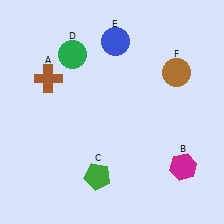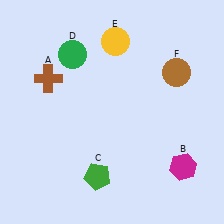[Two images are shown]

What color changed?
The circle (E) changed from blue in Image 1 to yellow in Image 2.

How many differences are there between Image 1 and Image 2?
There is 1 difference between the two images.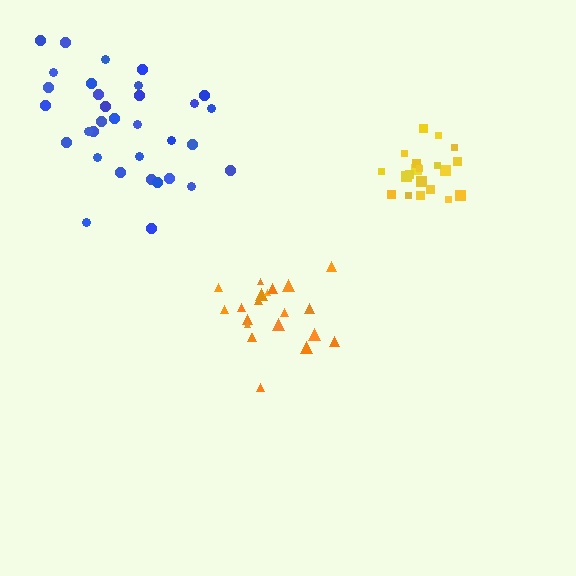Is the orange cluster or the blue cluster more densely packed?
Orange.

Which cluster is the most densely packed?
Yellow.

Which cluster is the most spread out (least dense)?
Blue.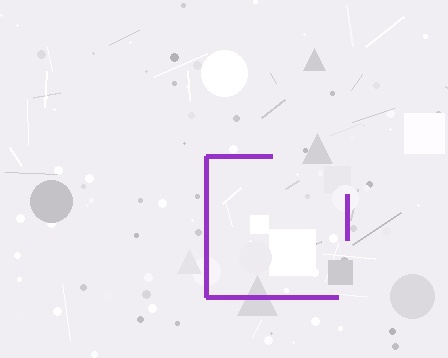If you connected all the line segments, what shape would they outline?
They would outline a square.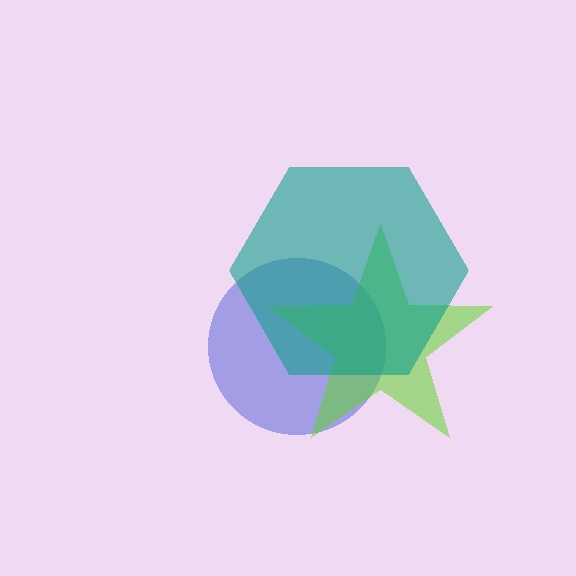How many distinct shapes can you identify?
There are 3 distinct shapes: a blue circle, a lime star, a teal hexagon.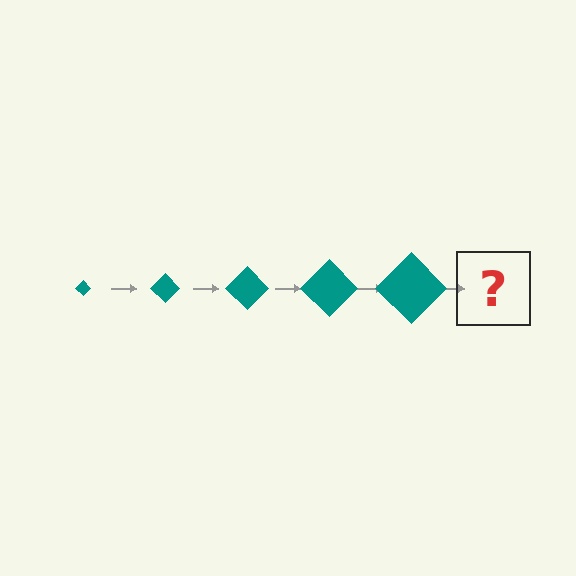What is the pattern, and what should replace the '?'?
The pattern is that the diamond gets progressively larger each step. The '?' should be a teal diamond, larger than the previous one.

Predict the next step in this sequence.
The next step is a teal diamond, larger than the previous one.